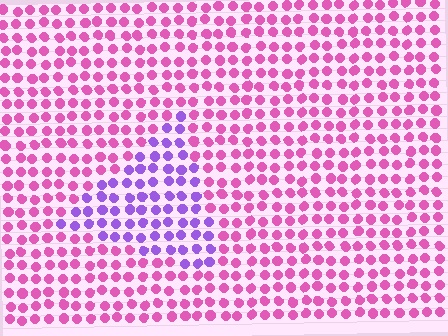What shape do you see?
I see a triangle.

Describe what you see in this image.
The image is filled with small pink elements in a uniform arrangement. A triangle-shaped region is visible where the elements are tinted to a slightly different hue, forming a subtle color boundary.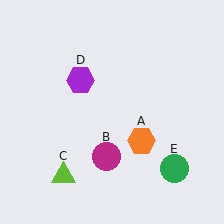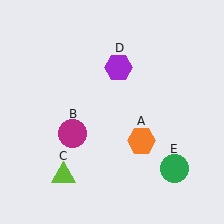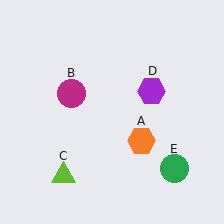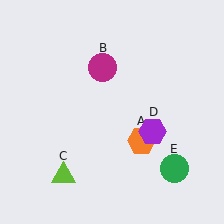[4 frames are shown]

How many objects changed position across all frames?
2 objects changed position: magenta circle (object B), purple hexagon (object D).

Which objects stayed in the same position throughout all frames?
Orange hexagon (object A) and lime triangle (object C) and green circle (object E) remained stationary.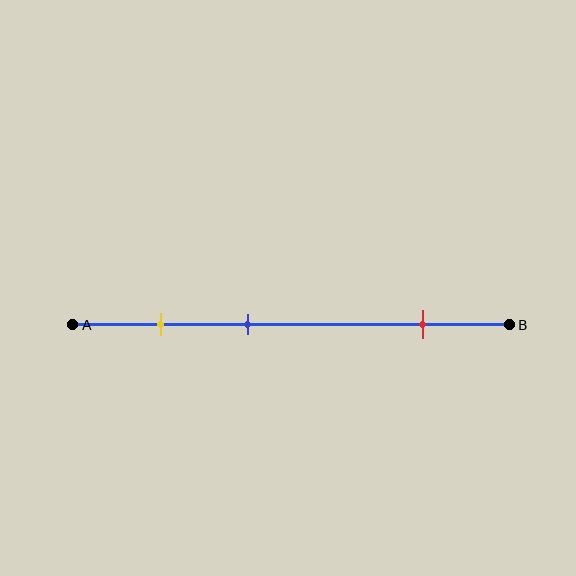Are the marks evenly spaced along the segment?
No, the marks are not evenly spaced.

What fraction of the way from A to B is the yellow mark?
The yellow mark is approximately 20% (0.2) of the way from A to B.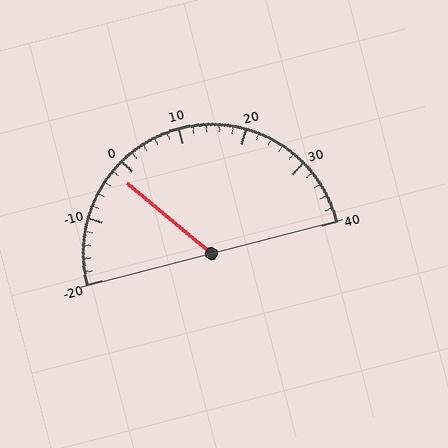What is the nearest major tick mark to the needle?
The nearest major tick mark is 0.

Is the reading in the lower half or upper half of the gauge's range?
The reading is in the lower half of the range (-20 to 40).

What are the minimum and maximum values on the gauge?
The gauge ranges from -20 to 40.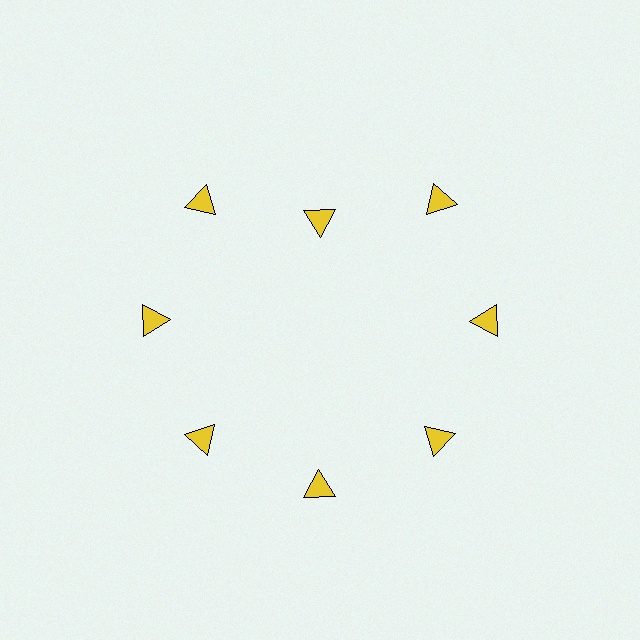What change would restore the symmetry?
The symmetry would be restored by moving it outward, back onto the ring so that all 8 triangles sit at equal angles and equal distance from the center.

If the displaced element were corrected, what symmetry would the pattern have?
It would have 8-fold rotational symmetry — the pattern would map onto itself every 45 degrees.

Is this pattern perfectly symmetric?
No. The 8 yellow triangles are arranged in a ring, but one element near the 12 o'clock position is pulled inward toward the center, breaking the 8-fold rotational symmetry.